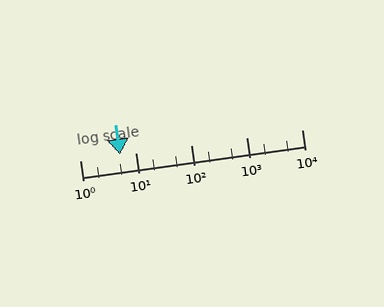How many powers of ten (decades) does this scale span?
The scale spans 4 decades, from 1 to 10000.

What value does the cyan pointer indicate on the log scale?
The pointer indicates approximately 5.2.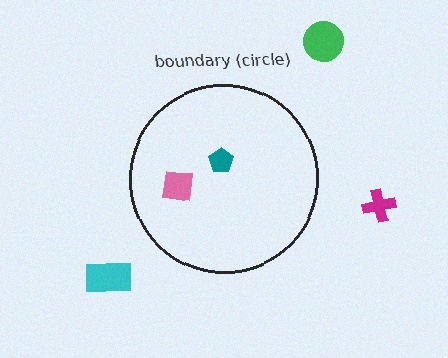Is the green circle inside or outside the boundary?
Outside.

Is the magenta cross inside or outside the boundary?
Outside.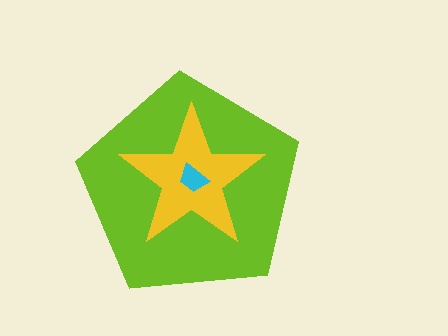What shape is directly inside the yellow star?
The cyan trapezoid.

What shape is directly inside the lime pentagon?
The yellow star.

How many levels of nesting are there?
3.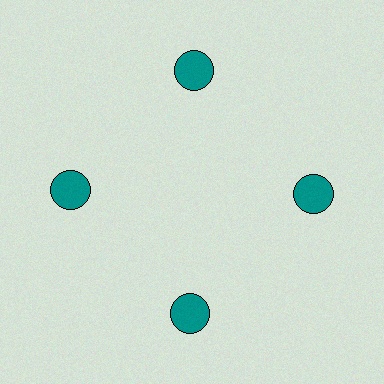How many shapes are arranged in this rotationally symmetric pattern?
There are 4 shapes, arranged in 4 groups of 1.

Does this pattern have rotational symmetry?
Yes, this pattern has 4-fold rotational symmetry. It looks the same after rotating 90 degrees around the center.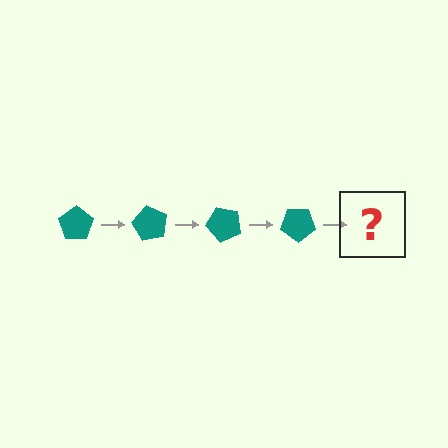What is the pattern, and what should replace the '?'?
The pattern is that the pentagon rotates 60 degrees each step. The '?' should be a teal pentagon rotated 240 degrees.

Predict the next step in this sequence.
The next step is a teal pentagon rotated 240 degrees.